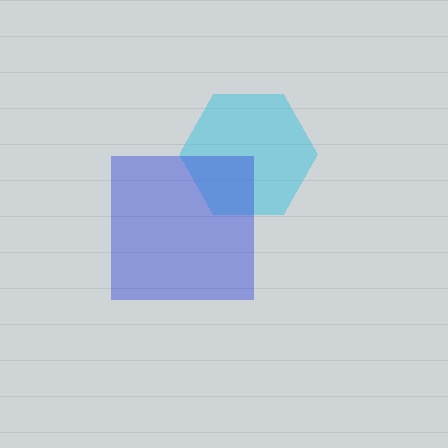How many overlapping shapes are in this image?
There are 2 overlapping shapes in the image.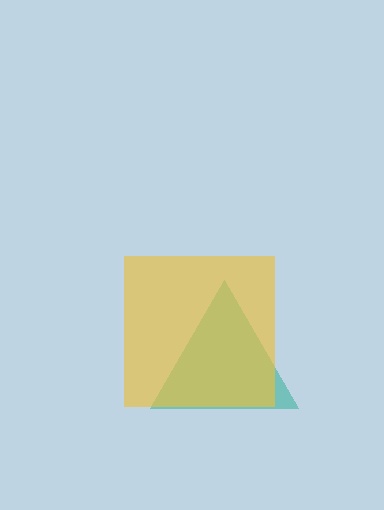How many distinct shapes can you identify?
There are 2 distinct shapes: a teal triangle, a yellow square.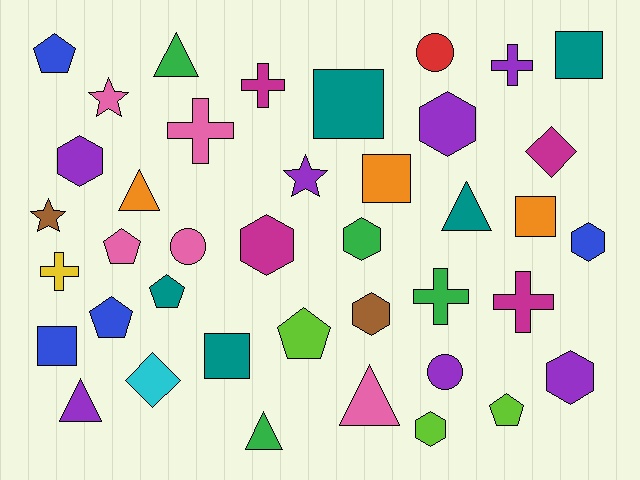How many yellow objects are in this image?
There is 1 yellow object.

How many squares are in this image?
There are 6 squares.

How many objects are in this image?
There are 40 objects.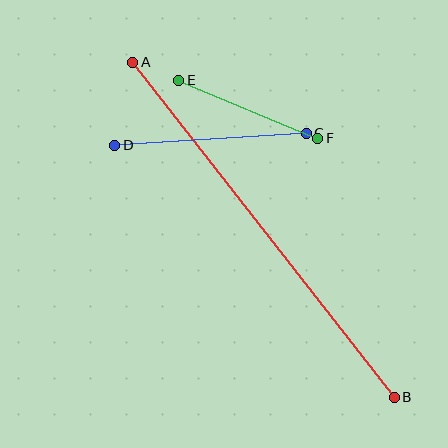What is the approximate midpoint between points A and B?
The midpoint is at approximately (263, 230) pixels.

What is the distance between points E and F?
The distance is approximately 151 pixels.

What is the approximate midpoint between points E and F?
The midpoint is at approximately (248, 109) pixels.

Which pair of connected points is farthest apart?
Points A and B are farthest apart.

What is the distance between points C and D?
The distance is approximately 192 pixels.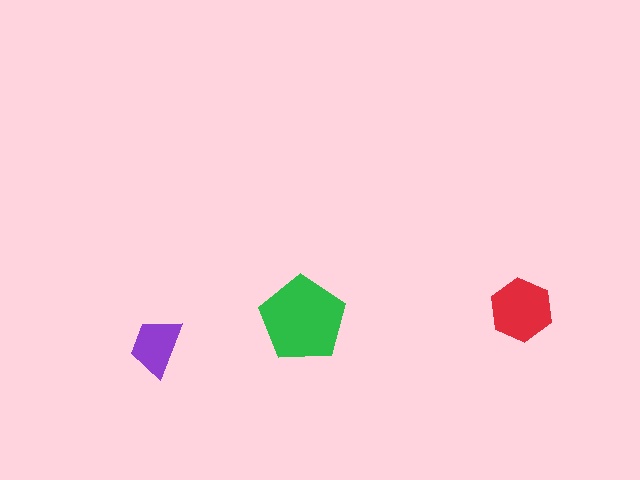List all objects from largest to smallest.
The green pentagon, the red hexagon, the purple trapezoid.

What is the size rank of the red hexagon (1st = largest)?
2nd.